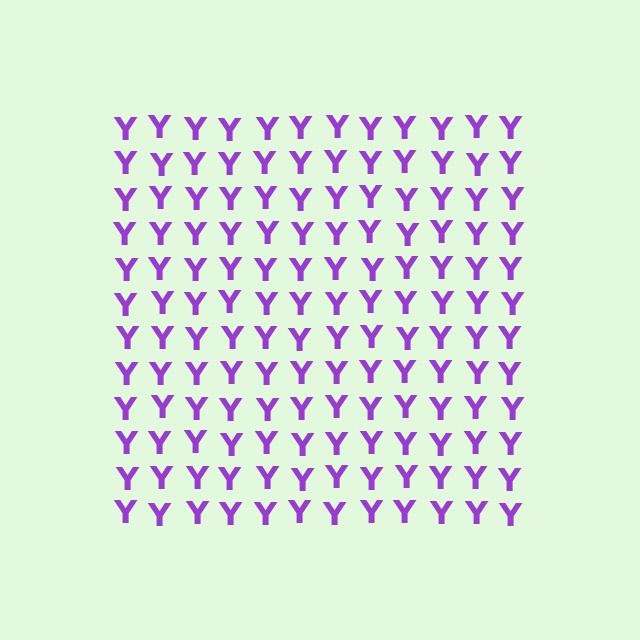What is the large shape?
The large shape is a square.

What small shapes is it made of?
It is made of small letter Y's.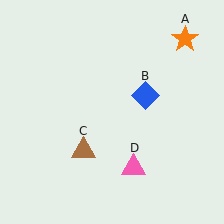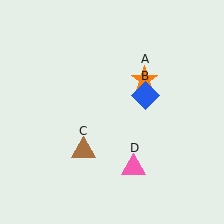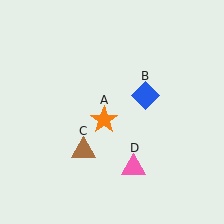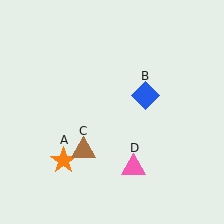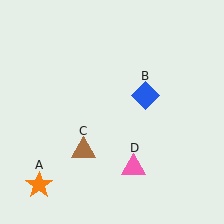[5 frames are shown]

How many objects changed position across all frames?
1 object changed position: orange star (object A).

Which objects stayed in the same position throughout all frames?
Blue diamond (object B) and brown triangle (object C) and pink triangle (object D) remained stationary.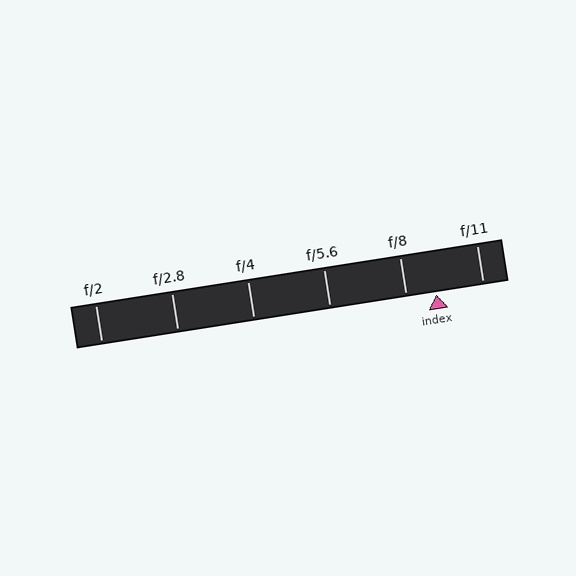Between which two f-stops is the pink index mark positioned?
The index mark is between f/8 and f/11.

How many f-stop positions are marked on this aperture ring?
There are 6 f-stop positions marked.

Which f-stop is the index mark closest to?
The index mark is closest to f/8.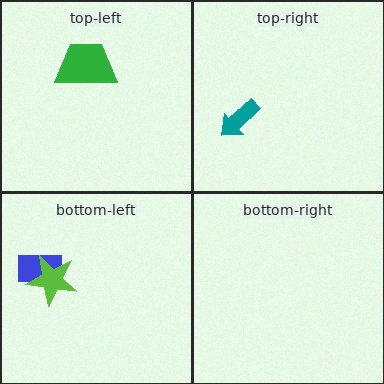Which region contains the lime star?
The bottom-left region.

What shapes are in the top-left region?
The green trapezoid.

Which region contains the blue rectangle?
The bottom-left region.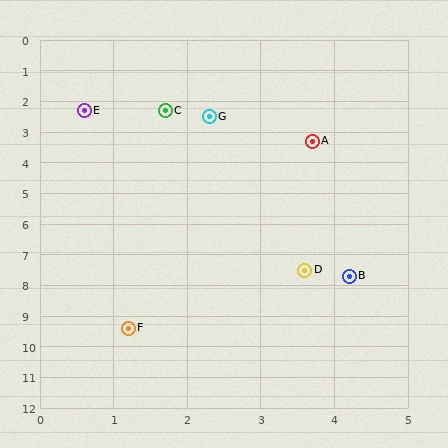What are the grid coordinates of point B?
Point B is at approximately (4.2, 7.7).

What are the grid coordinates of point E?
Point E is at approximately (0.6, 2.3).